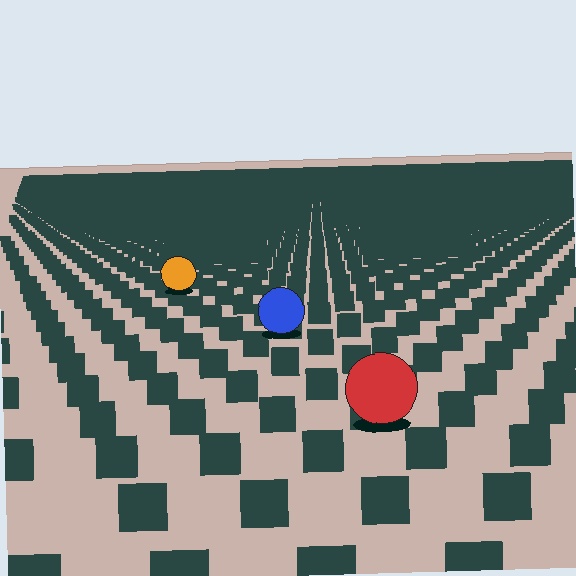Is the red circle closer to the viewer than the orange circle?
Yes. The red circle is closer — you can tell from the texture gradient: the ground texture is coarser near it.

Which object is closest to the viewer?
The red circle is closest. The texture marks near it are larger and more spread out.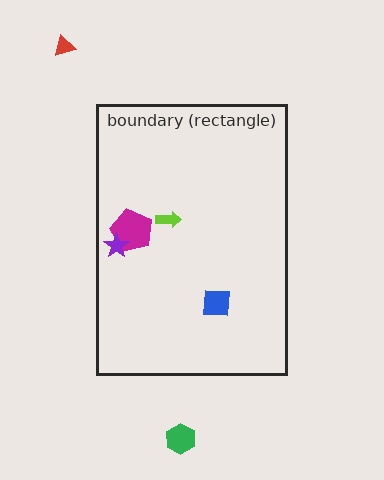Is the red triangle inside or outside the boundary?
Outside.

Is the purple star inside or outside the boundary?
Inside.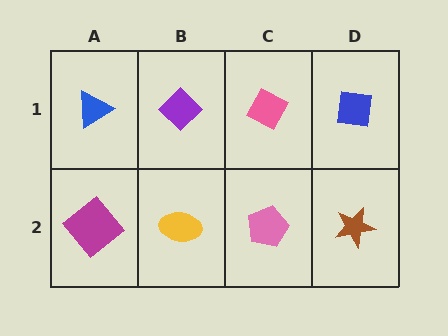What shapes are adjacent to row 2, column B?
A purple diamond (row 1, column B), a magenta diamond (row 2, column A), a pink pentagon (row 2, column C).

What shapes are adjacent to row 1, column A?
A magenta diamond (row 2, column A), a purple diamond (row 1, column B).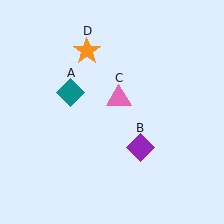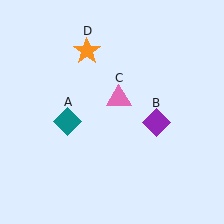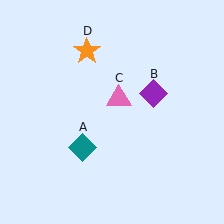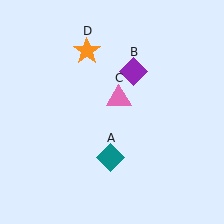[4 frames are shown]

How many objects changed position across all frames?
2 objects changed position: teal diamond (object A), purple diamond (object B).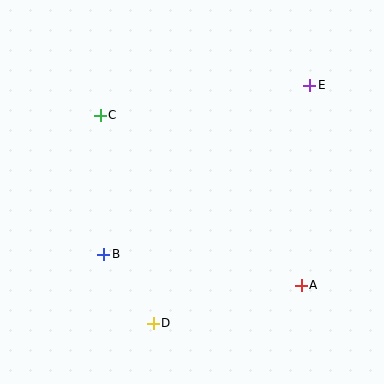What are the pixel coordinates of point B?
Point B is at (104, 254).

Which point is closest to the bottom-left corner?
Point D is closest to the bottom-left corner.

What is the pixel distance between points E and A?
The distance between E and A is 200 pixels.